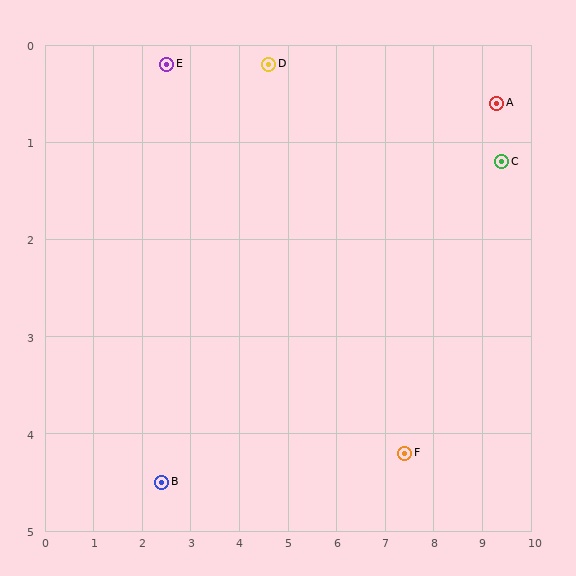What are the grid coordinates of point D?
Point D is at approximately (4.6, 0.2).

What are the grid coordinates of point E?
Point E is at approximately (2.5, 0.2).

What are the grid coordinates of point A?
Point A is at approximately (9.3, 0.6).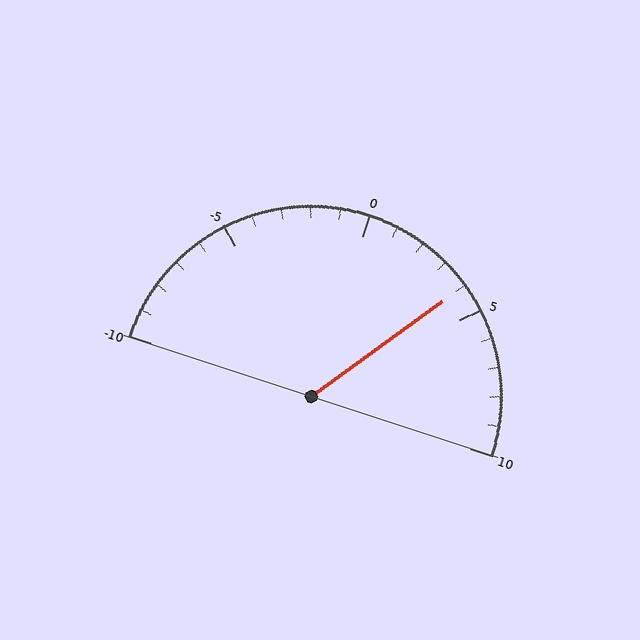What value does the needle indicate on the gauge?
The needle indicates approximately 4.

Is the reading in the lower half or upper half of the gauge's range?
The reading is in the upper half of the range (-10 to 10).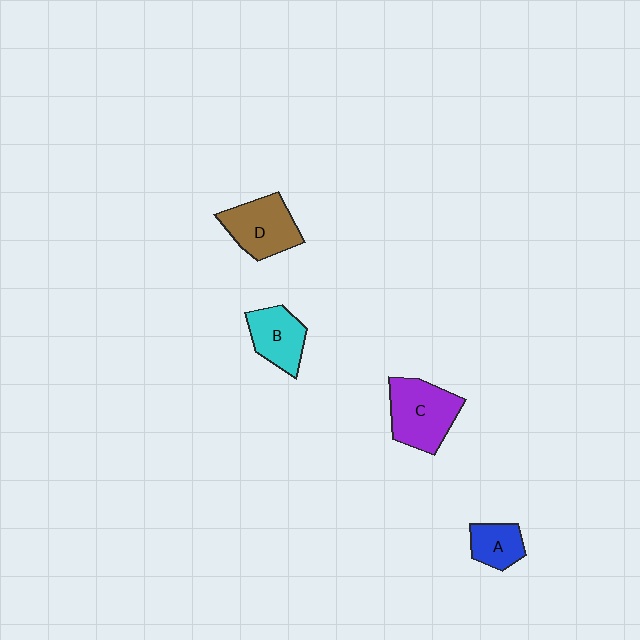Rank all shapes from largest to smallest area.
From largest to smallest: C (purple), D (brown), B (cyan), A (blue).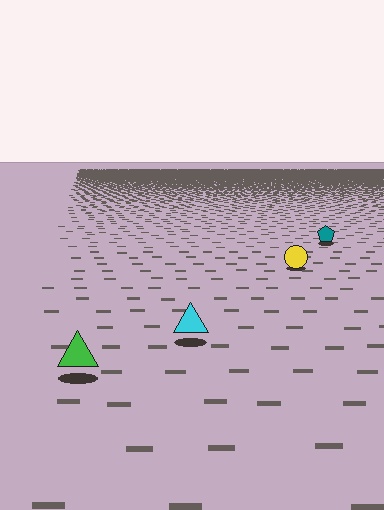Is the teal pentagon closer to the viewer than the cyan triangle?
No. The cyan triangle is closer — you can tell from the texture gradient: the ground texture is coarser near it.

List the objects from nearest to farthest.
From nearest to farthest: the green triangle, the cyan triangle, the yellow circle, the teal pentagon.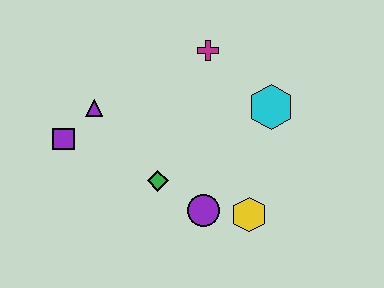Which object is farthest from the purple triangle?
The yellow hexagon is farthest from the purple triangle.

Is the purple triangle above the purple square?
Yes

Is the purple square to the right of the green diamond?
No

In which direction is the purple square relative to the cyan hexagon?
The purple square is to the left of the cyan hexagon.